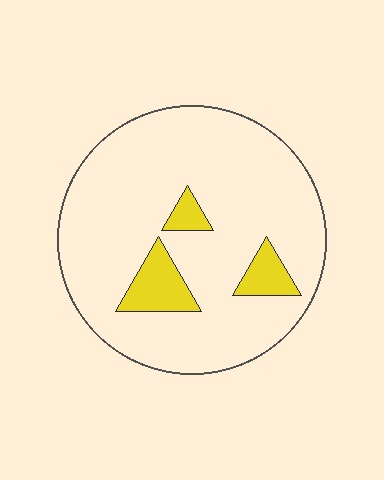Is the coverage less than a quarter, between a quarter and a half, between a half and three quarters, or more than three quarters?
Less than a quarter.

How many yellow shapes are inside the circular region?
3.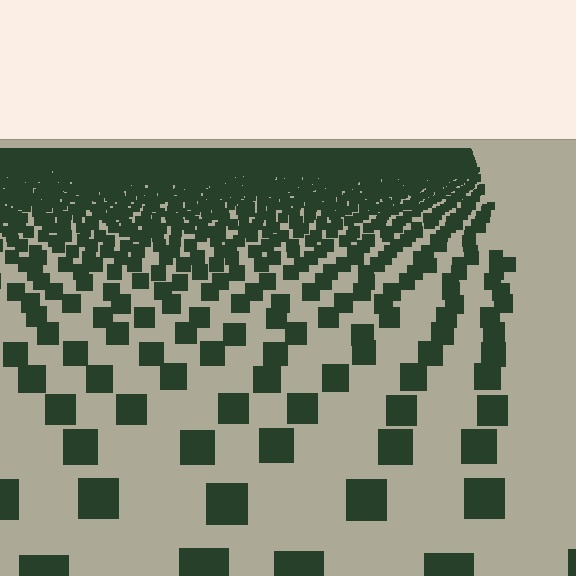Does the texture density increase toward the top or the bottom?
Density increases toward the top.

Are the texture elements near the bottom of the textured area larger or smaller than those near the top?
Larger. Near the bottom, elements are closer to the viewer and appear at a bigger on-screen size.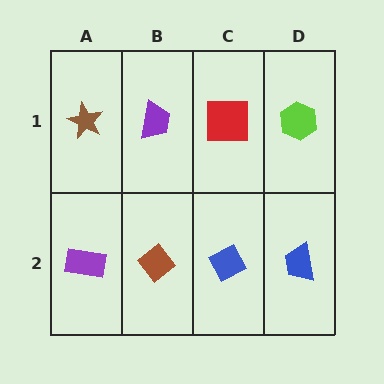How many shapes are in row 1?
4 shapes.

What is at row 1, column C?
A red square.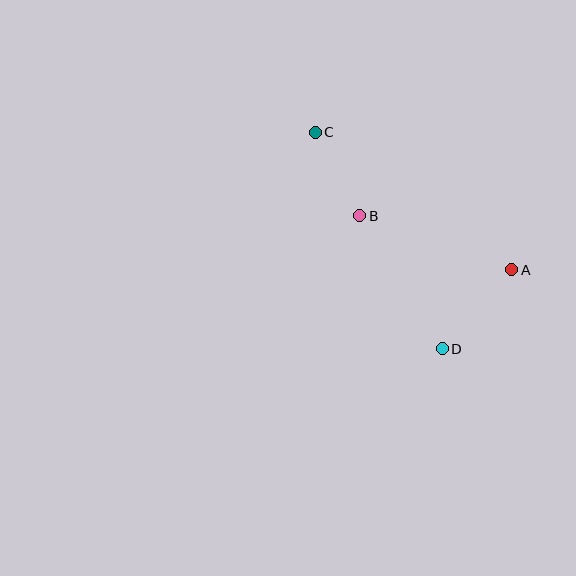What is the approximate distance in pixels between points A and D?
The distance between A and D is approximately 105 pixels.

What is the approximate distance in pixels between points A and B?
The distance between A and B is approximately 161 pixels.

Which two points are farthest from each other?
Points C and D are farthest from each other.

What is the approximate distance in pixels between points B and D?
The distance between B and D is approximately 157 pixels.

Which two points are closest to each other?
Points B and C are closest to each other.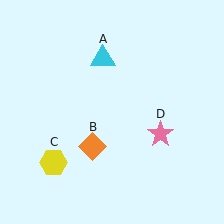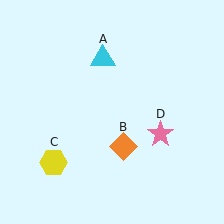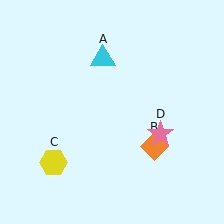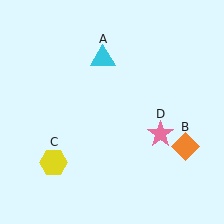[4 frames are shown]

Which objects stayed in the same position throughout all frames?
Cyan triangle (object A) and yellow hexagon (object C) and pink star (object D) remained stationary.